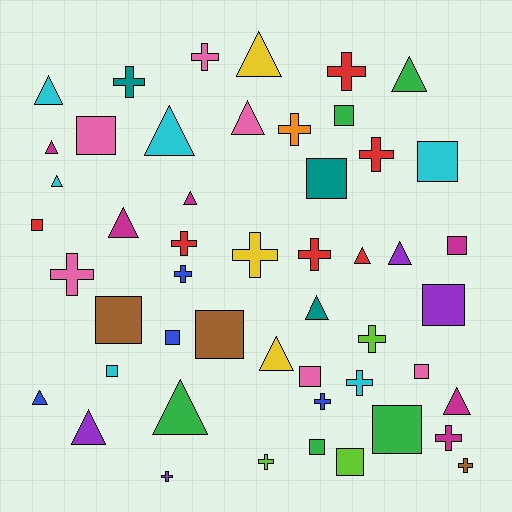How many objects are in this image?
There are 50 objects.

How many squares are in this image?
There are 16 squares.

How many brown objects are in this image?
There are 3 brown objects.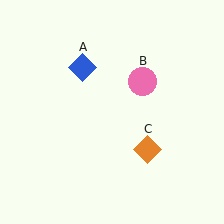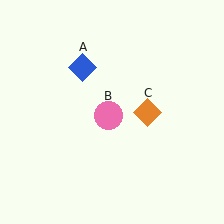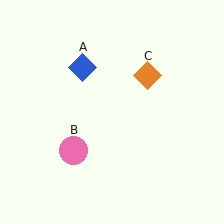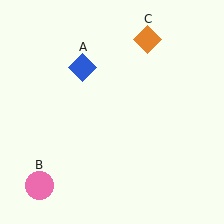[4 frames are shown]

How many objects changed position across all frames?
2 objects changed position: pink circle (object B), orange diamond (object C).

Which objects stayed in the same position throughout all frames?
Blue diamond (object A) remained stationary.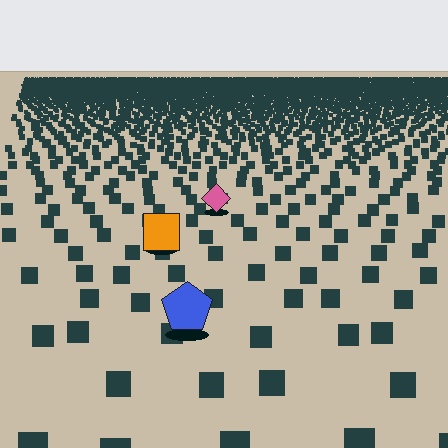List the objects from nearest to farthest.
From nearest to farthest: the blue pentagon, the orange square, the pink diamond.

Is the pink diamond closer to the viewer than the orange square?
No. The orange square is closer — you can tell from the texture gradient: the ground texture is coarser near it.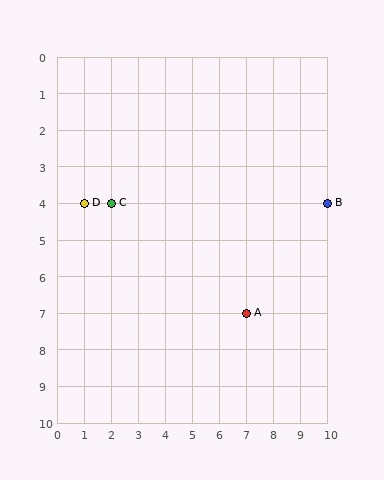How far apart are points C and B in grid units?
Points C and B are 8 columns apart.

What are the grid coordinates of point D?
Point D is at grid coordinates (1, 4).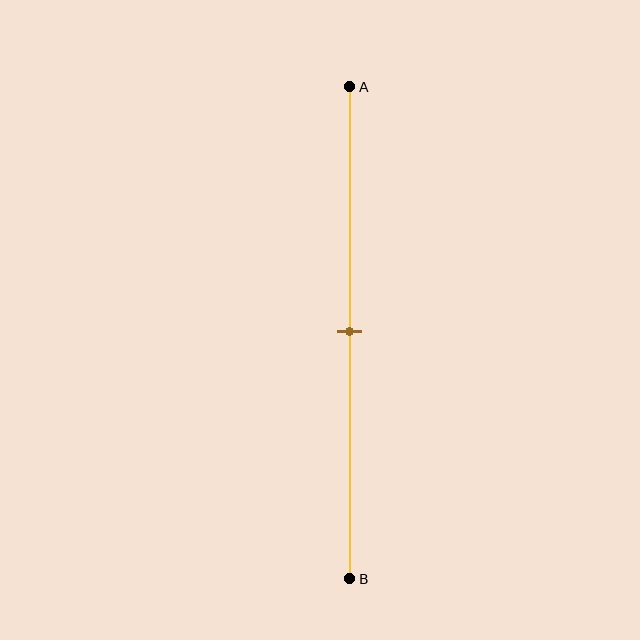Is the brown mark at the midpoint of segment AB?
Yes, the mark is approximately at the midpoint.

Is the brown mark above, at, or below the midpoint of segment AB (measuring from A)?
The brown mark is approximately at the midpoint of segment AB.